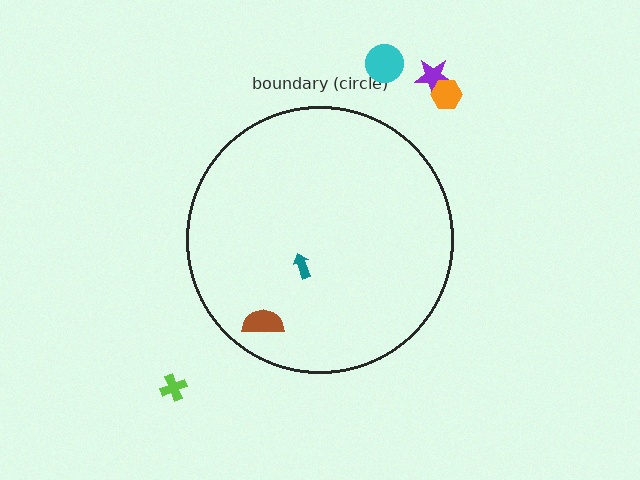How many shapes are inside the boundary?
2 inside, 4 outside.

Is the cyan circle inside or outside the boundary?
Outside.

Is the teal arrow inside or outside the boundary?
Inside.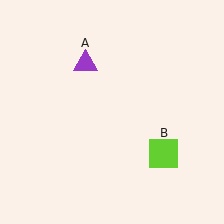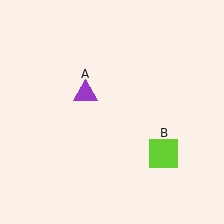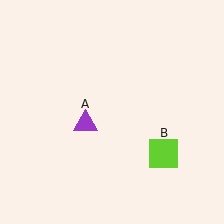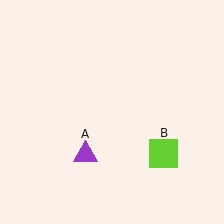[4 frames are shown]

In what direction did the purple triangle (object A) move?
The purple triangle (object A) moved down.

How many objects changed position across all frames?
1 object changed position: purple triangle (object A).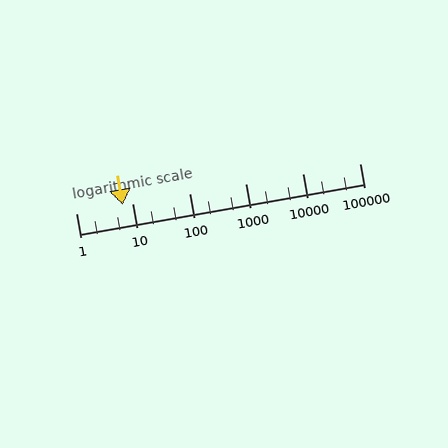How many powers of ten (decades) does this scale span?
The scale spans 5 decades, from 1 to 100000.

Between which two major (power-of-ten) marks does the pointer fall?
The pointer is between 1 and 10.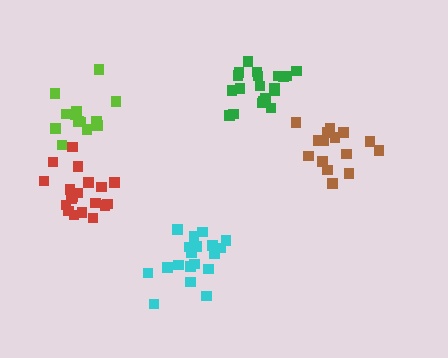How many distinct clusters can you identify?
There are 5 distinct clusters.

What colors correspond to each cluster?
The clusters are colored: red, cyan, brown, green, lime.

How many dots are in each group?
Group 1: 19 dots, Group 2: 19 dots, Group 3: 15 dots, Group 4: 20 dots, Group 5: 14 dots (87 total).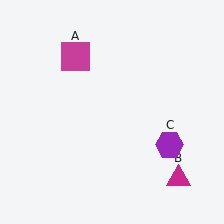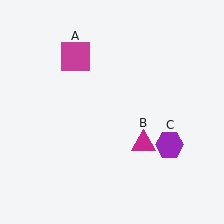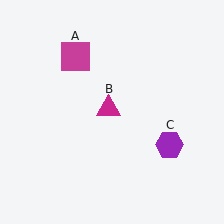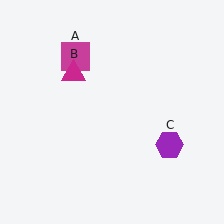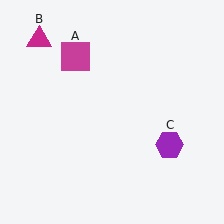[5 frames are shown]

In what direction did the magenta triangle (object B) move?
The magenta triangle (object B) moved up and to the left.